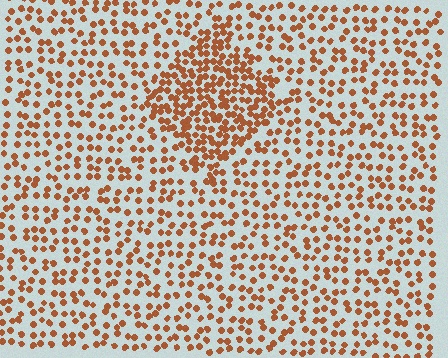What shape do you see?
I see a diamond.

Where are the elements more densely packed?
The elements are more densely packed inside the diamond boundary.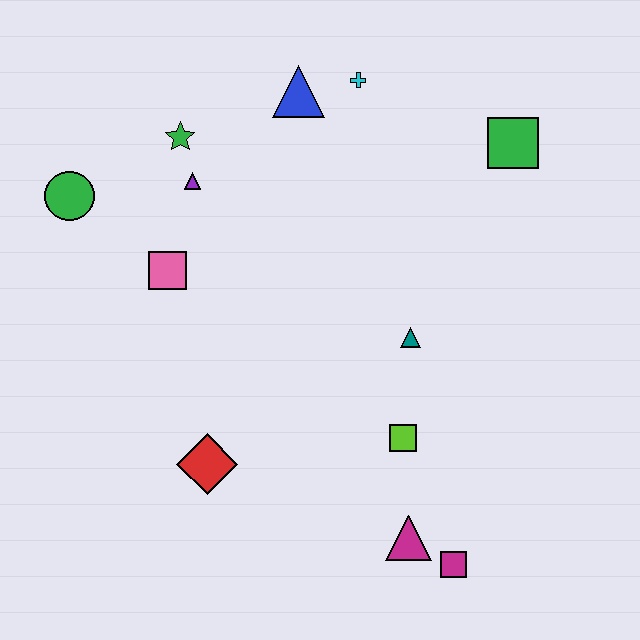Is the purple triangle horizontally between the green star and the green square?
Yes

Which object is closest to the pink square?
The purple triangle is closest to the pink square.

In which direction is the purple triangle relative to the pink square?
The purple triangle is above the pink square.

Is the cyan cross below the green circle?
No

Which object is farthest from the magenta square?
The green circle is farthest from the magenta square.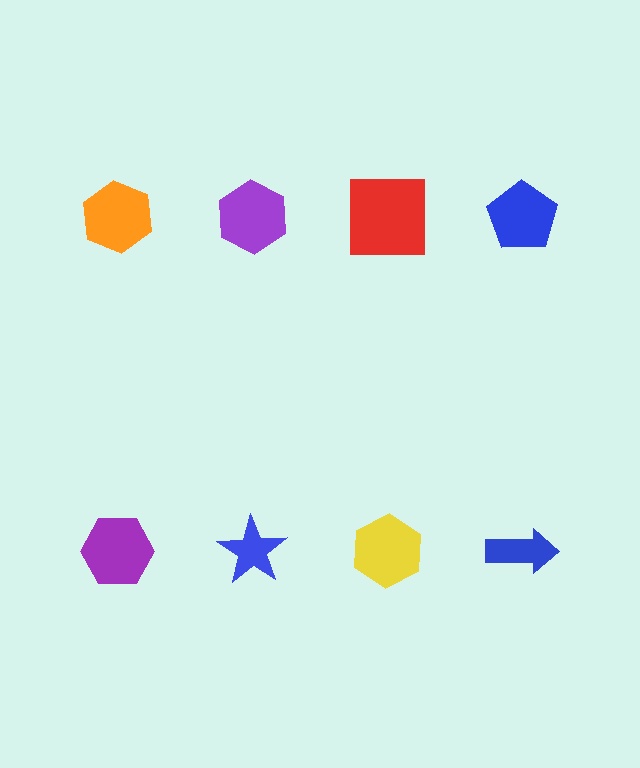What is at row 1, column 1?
An orange hexagon.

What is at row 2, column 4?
A blue arrow.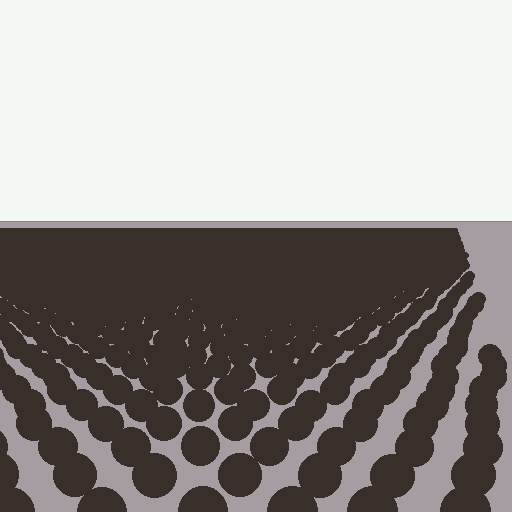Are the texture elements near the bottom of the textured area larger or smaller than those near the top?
Larger. Near the bottom, elements are closer to the viewer and appear at a bigger on-screen size.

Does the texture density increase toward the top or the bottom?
Density increases toward the top.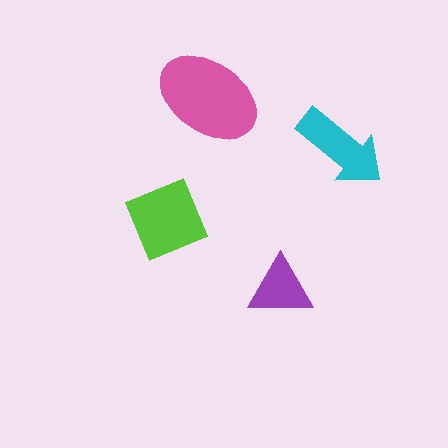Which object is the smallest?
The purple triangle.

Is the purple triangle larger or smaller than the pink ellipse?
Smaller.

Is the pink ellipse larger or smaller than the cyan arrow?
Larger.